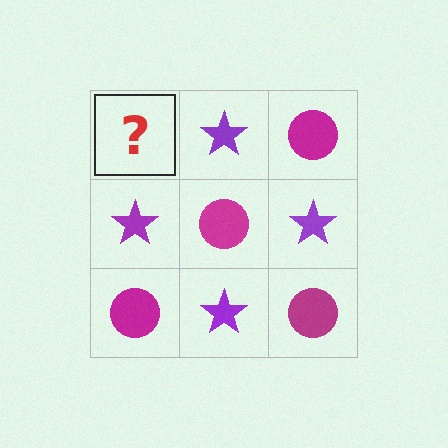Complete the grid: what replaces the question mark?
The question mark should be replaced with a magenta circle.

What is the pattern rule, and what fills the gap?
The rule is that it alternates magenta circle and purple star in a checkerboard pattern. The gap should be filled with a magenta circle.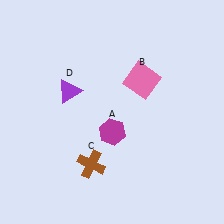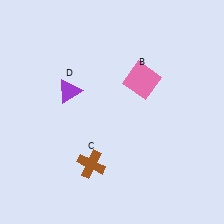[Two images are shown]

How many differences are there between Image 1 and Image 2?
There is 1 difference between the two images.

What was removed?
The magenta hexagon (A) was removed in Image 2.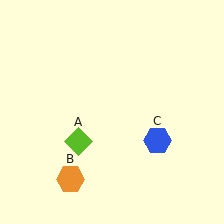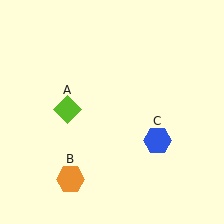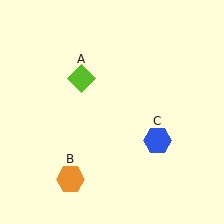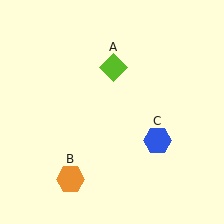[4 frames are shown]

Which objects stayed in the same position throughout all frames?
Orange hexagon (object B) and blue hexagon (object C) remained stationary.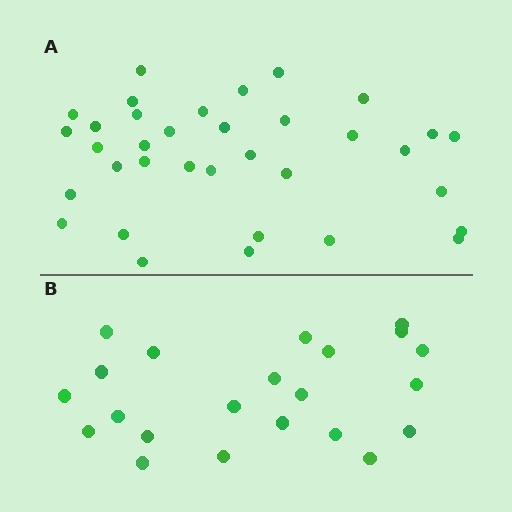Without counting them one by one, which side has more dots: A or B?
Region A (the top region) has more dots.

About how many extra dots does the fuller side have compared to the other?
Region A has approximately 15 more dots than region B.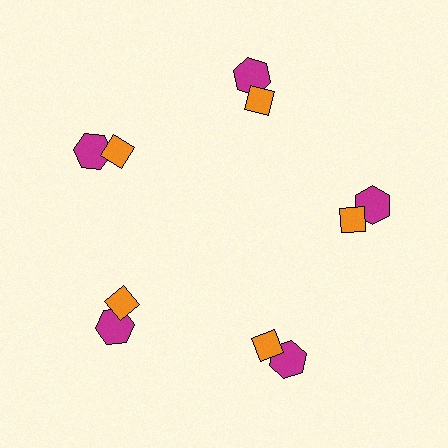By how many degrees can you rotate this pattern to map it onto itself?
The pattern maps onto itself every 72 degrees of rotation.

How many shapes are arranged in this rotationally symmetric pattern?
There are 10 shapes, arranged in 5 groups of 2.